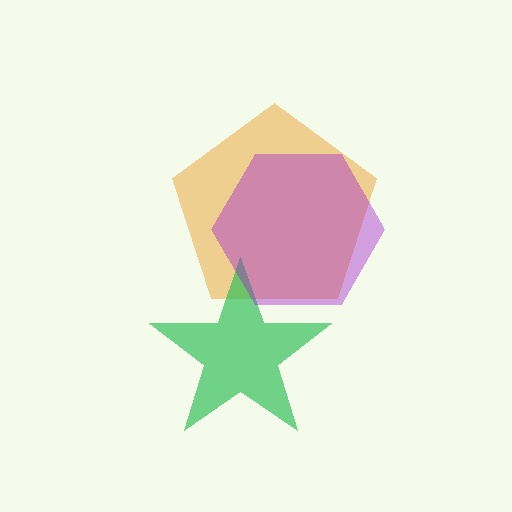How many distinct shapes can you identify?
There are 3 distinct shapes: an orange pentagon, a green star, a purple hexagon.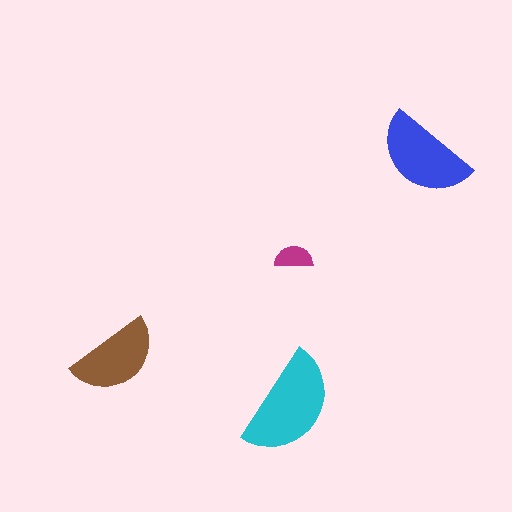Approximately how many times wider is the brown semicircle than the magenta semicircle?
About 2.5 times wider.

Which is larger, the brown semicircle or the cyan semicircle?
The cyan one.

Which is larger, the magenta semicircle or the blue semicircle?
The blue one.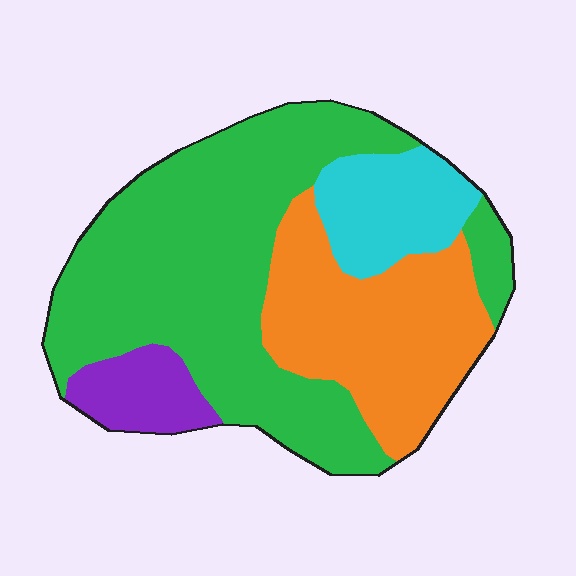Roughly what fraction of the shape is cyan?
Cyan covers around 10% of the shape.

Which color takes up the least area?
Purple, at roughly 10%.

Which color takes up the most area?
Green, at roughly 55%.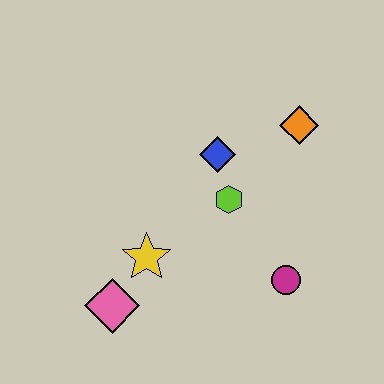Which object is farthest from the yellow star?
The orange diamond is farthest from the yellow star.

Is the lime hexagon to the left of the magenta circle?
Yes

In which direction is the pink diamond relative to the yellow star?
The pink diamond is below the yellow star.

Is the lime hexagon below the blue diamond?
Yes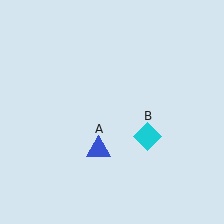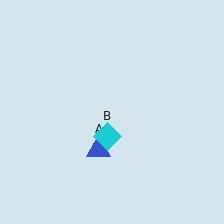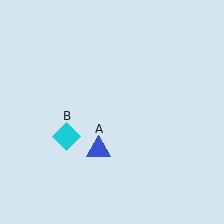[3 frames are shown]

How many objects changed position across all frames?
1 object changed position: cyan diamond (object B).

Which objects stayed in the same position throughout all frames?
Blue triangle (object A) remained stationary.